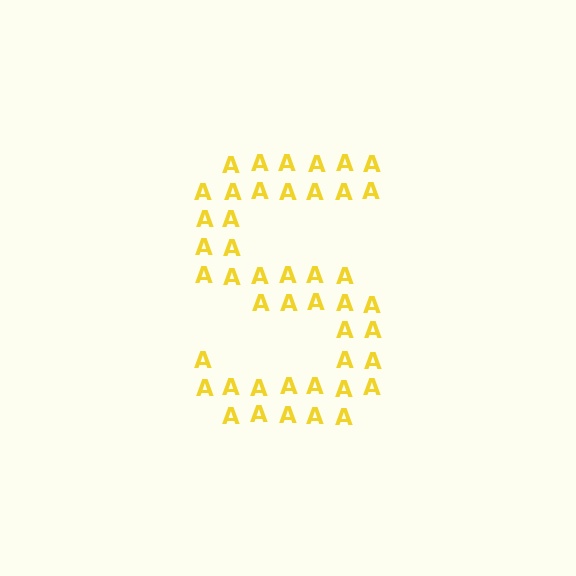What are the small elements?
The small elements are letter A's.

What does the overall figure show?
The overall figure shows the letter S.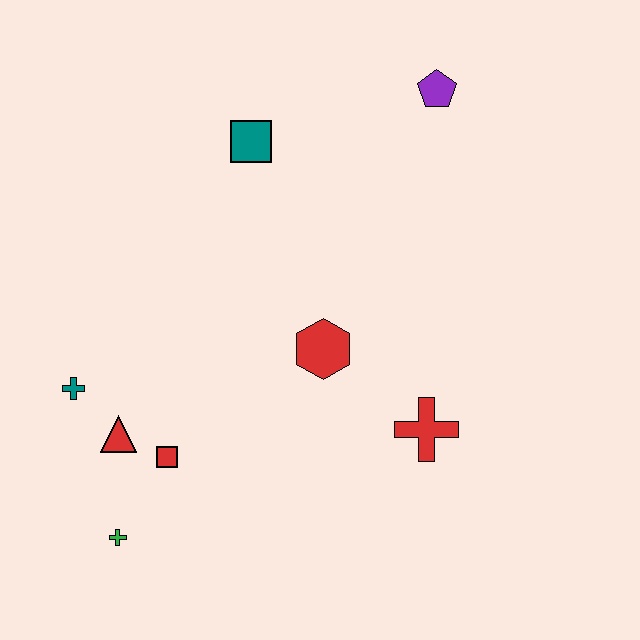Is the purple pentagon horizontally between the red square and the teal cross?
No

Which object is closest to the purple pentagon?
The teal square is closest to the purple pentagon.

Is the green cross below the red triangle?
Yes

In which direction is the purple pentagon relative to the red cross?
The purple pentagon is above the red cross.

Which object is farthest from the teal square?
The green cross is farthest from the teal square.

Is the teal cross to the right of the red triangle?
No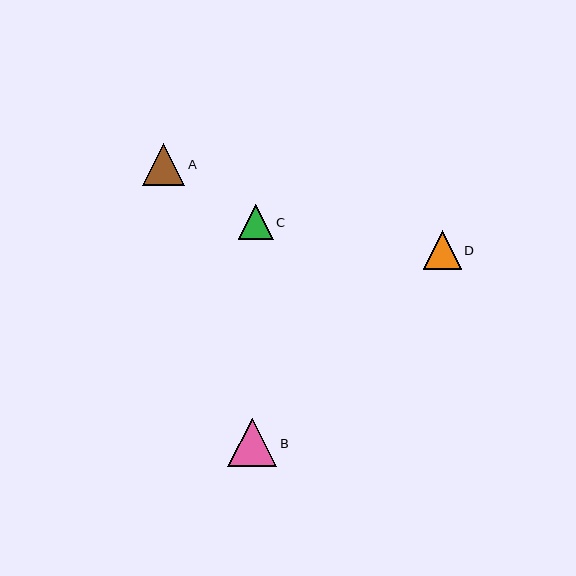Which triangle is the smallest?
Triangle C is the smallest with a size of approximately 34 pixels.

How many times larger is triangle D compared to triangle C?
Triangle D is approximately 1.1 times the size of triangle C.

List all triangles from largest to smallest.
From largest to smallest: B, A, D, C.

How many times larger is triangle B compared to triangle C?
Triangle B is approximately 1.4 times the size of triangle C.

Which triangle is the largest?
Triangle B is the largest with a size of approximately 49 pixels.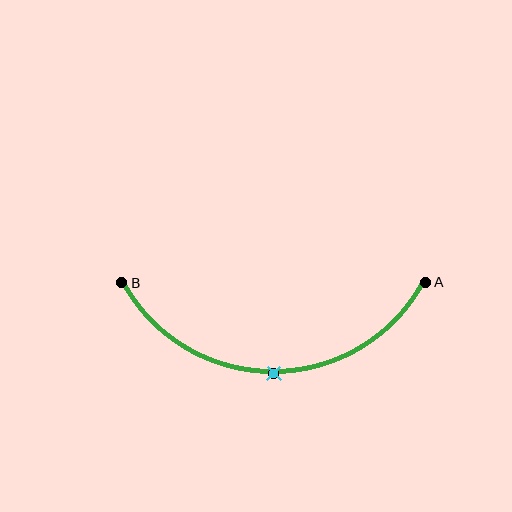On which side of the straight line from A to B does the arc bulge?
The arc bulges below the straight line connecting A and B.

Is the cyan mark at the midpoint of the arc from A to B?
Yes. The cyan mark lies on the arc at equal arc-length from both A and B — it is the arc midpoint.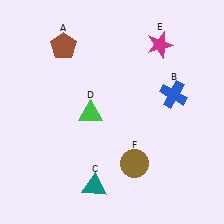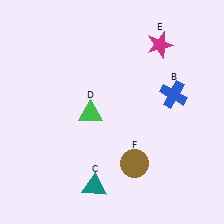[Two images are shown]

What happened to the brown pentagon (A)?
The brown pentagon (A) was removed in Image 2. It was in the top-left area of Image 1.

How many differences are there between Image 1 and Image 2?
There is 1 difference between the two images.